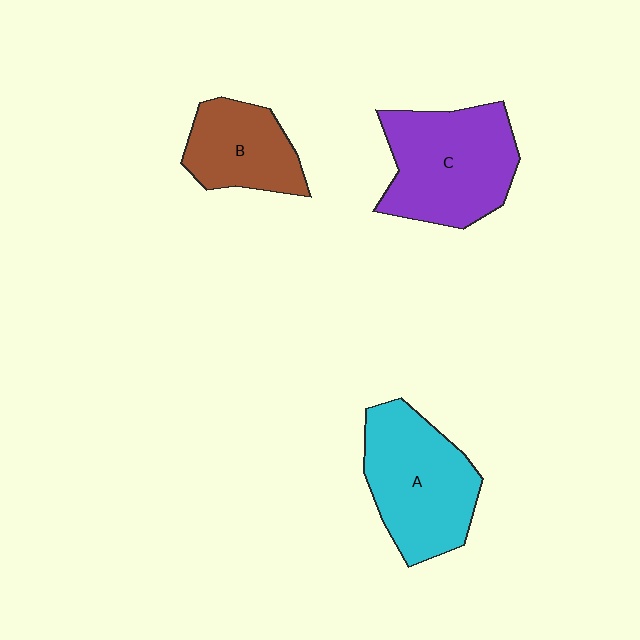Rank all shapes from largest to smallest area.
From largest to smallest: C (purple), A (cyan), B (brown).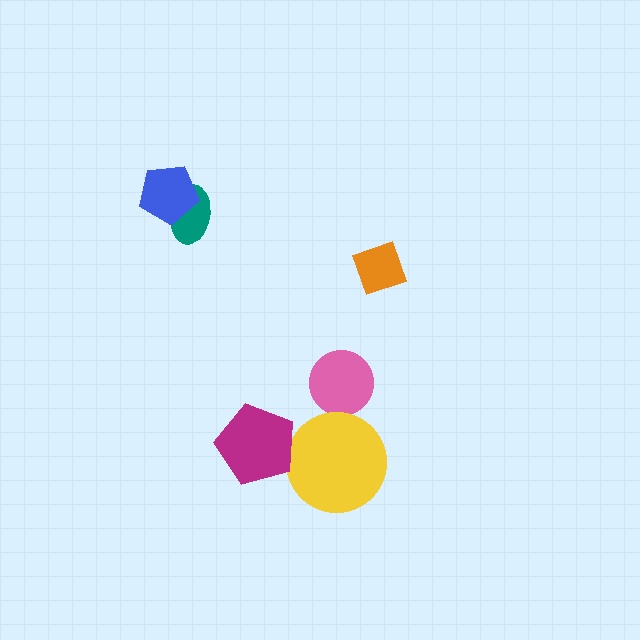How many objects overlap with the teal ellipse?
1 object overlaps with the teal ellipse.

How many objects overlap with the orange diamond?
0 objects overlap with the orange diamond.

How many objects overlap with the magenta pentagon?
1 object overlaps with the magenta pentagon.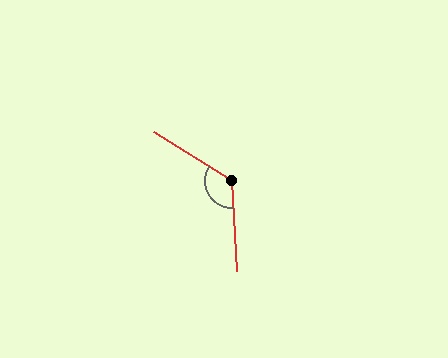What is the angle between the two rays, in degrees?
Approximately 125 degrees.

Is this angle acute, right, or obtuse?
It is obtuse.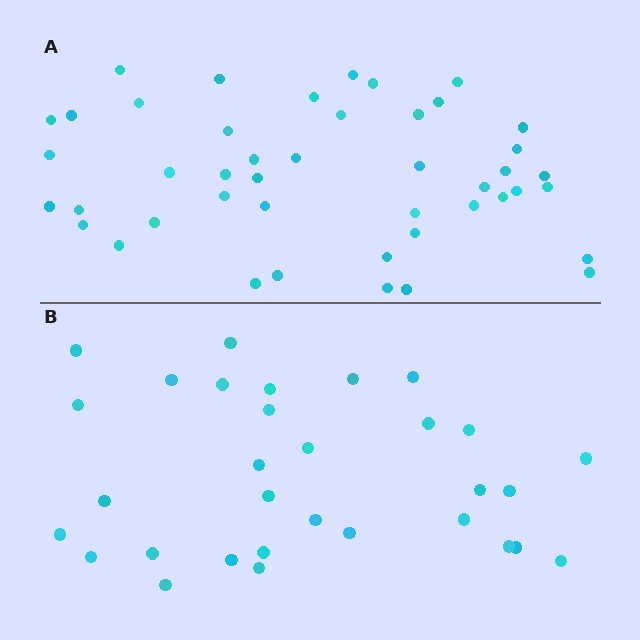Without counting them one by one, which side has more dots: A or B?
Region A (the top region) has more dots.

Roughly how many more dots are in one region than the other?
Region A has approximately 15 more dots than region B.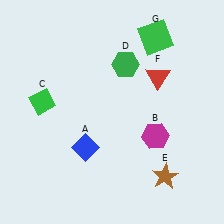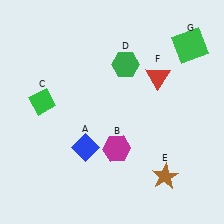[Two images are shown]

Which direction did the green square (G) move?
The green square (G) moved right.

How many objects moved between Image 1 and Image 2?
2 objects moved between the two images.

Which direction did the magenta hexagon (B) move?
The magenta hexagon (B) moved left.